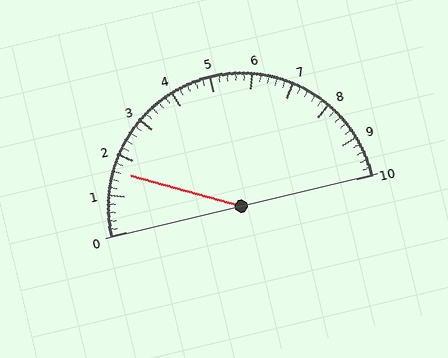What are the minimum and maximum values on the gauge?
The gauge ranges from 0 to 10.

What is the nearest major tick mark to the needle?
The nearest major tick mark is 2.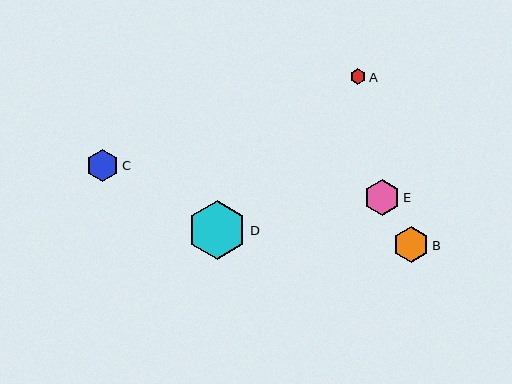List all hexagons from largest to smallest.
From largest to smallest: D, B, E, C, A.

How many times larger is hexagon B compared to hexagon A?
Hexagon B is approximately 2.3 times the size of hexagon A.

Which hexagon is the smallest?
Hexagon A is the smallest with a size of approximately 16 pixels.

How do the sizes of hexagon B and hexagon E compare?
Hexagon B and hexagon E are approximately the same size.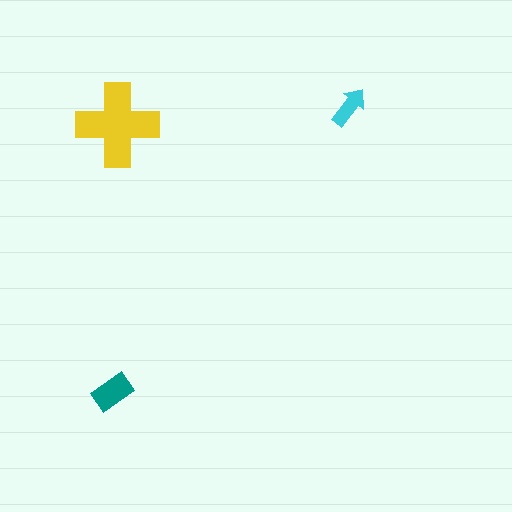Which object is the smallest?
The cyan arrow.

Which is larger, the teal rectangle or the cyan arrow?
The teal rectangle.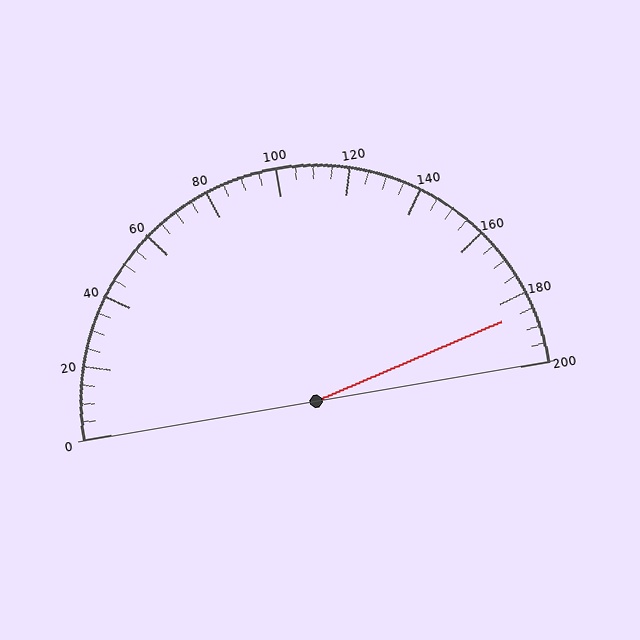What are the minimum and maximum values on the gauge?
The gauge ranges from 0 to 200.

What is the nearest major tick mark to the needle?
The nearest major tick mark is 180.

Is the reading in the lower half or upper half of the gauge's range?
The reading is in the upper half of the range (0 to 200).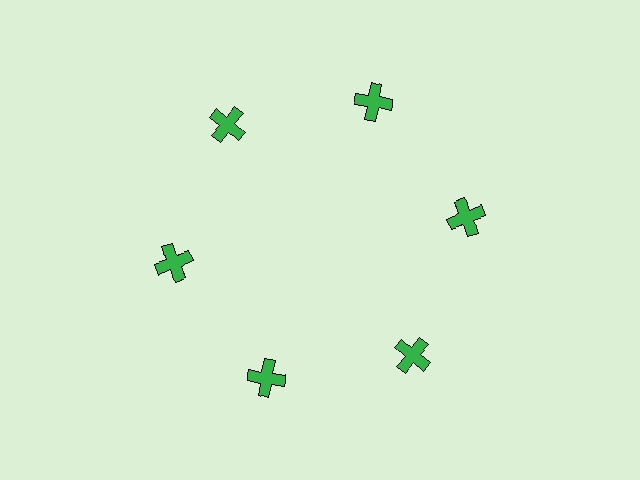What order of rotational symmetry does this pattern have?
This pattern has 6-fold rotational symmetry.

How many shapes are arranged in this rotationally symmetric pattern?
There are 6 shapes, arranged in 6 groups of 1.